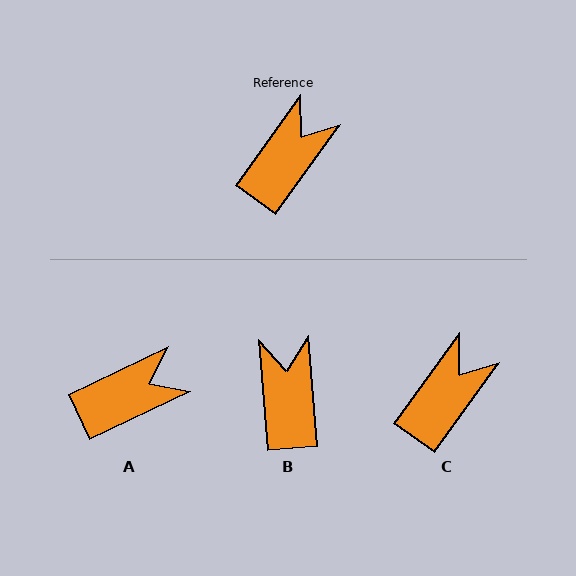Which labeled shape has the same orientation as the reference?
C.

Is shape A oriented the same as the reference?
No, it is off by about 28 degrees.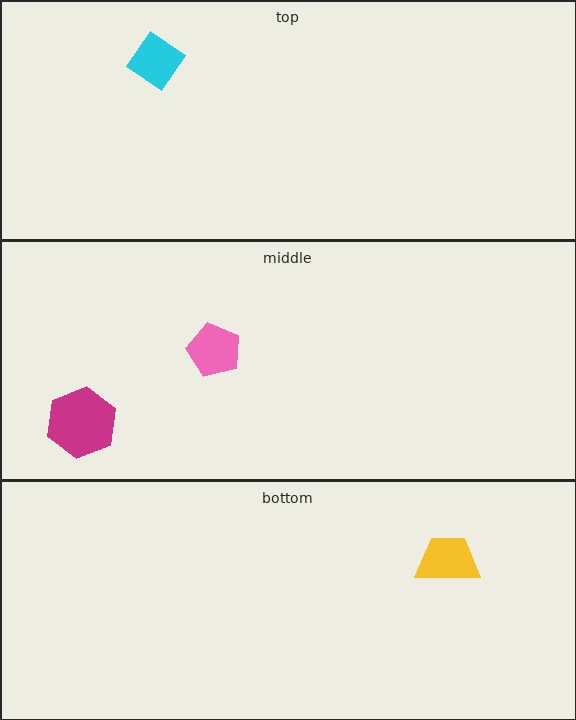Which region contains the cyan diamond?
The top region.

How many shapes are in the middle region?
2.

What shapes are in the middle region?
The magenta hexagon, the pink pentagon.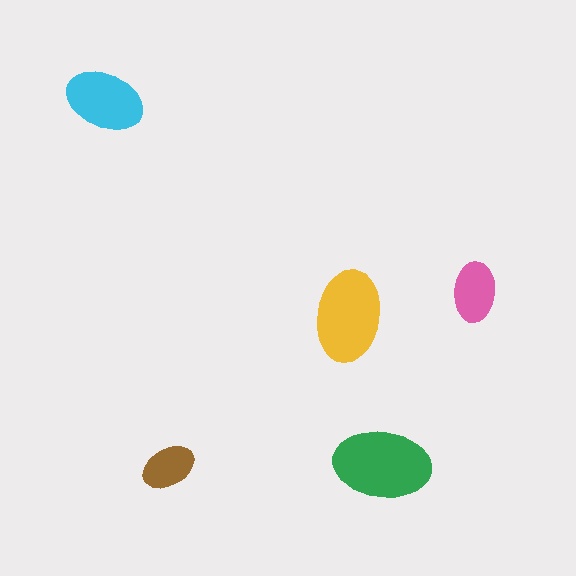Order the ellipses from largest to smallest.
the green one, the yellow one, the cyan one, the pink one, the brown one.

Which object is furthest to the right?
The pink ellipse is rightmost.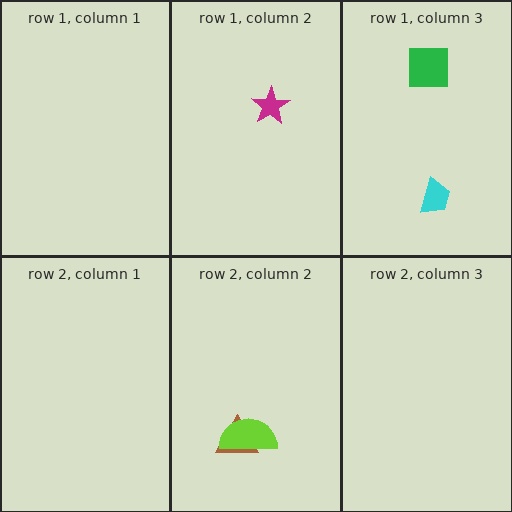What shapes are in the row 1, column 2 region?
The magenta star.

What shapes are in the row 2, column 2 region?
The brown triangle, the lime semicircle.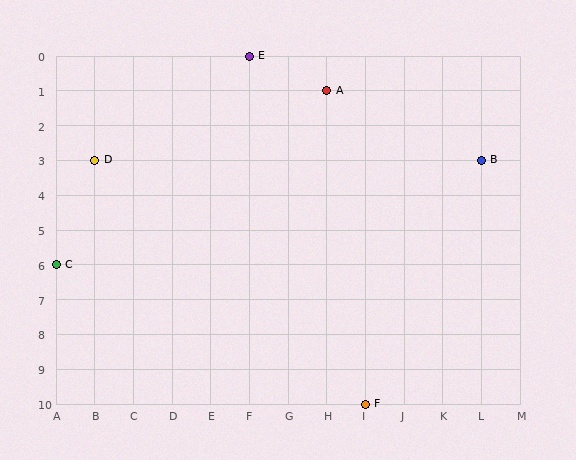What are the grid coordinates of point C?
Point C is at grid coordinates (A, 6).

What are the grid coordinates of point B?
Point B is at grid coordinates (L, 3).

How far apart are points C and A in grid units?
Points C and A are 7 columns and 5 rows apart (about 8.6 grid units diagonally).